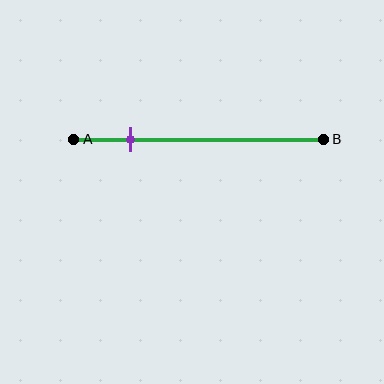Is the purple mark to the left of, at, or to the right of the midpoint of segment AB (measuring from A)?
The purple mark is to the left of the midpoint of segment AB.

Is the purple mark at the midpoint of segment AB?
No, the mark is at about 25% from A, not at the 50% midpoint.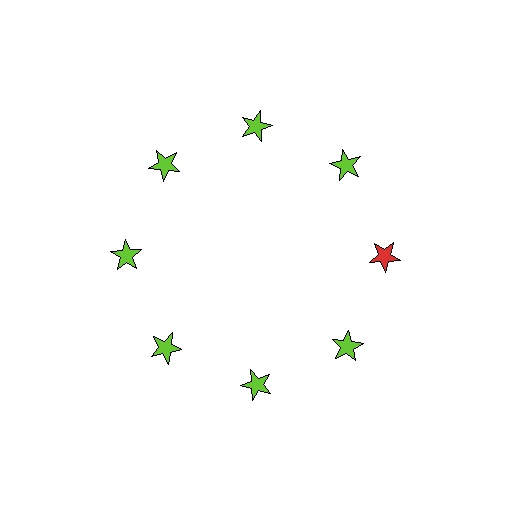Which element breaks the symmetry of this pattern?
The red star at roughly the 3 o'clock position breaks the symmetry. All other shapes are lime stars.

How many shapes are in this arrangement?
There are 8 shapes arranged in a ring pattern.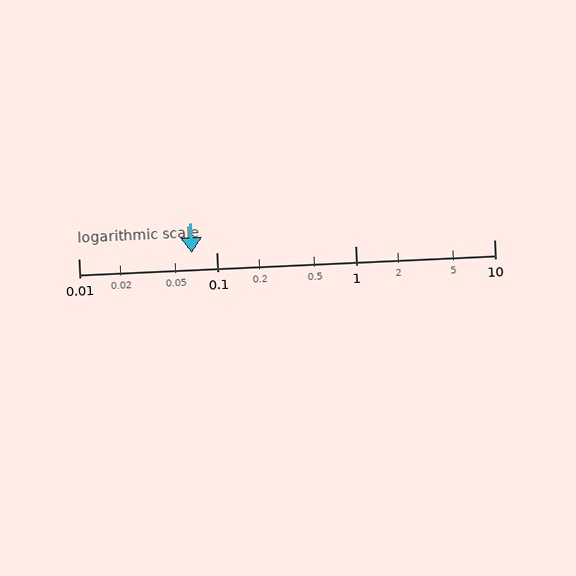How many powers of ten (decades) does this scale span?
The scale spans 3 decades, from 0.01 to 10.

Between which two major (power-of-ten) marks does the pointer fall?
The pointer is between 0.01 and 0.1.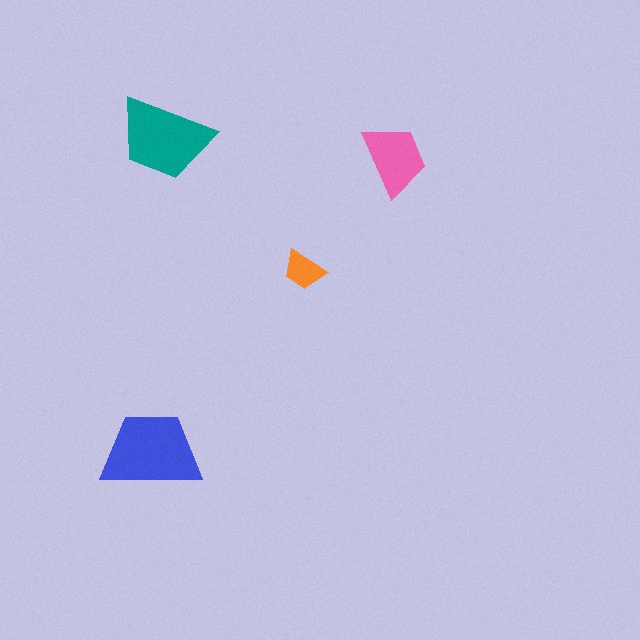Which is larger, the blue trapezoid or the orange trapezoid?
The blue one.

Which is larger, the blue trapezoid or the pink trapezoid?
The blue one.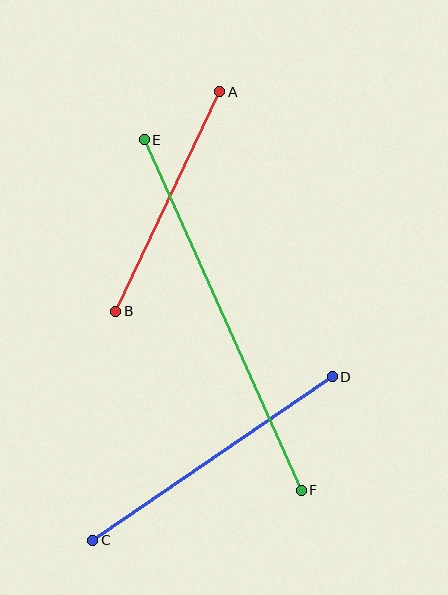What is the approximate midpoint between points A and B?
The midpoint is at approximately (168, 201) pixels.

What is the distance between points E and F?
The distance is approximately 384 pixels.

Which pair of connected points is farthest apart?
Points E and F are farthest apart.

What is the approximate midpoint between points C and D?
The midpoint is at approximately (212, 458) pixels.